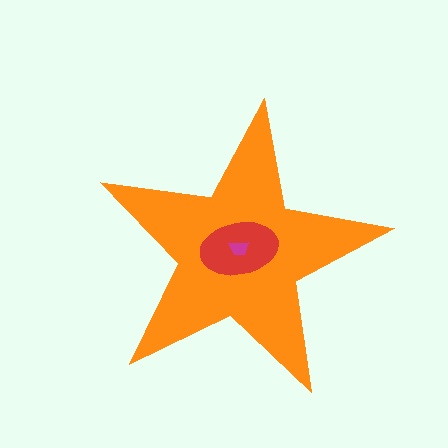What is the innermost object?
The magenta trapezoid.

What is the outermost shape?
The orange star.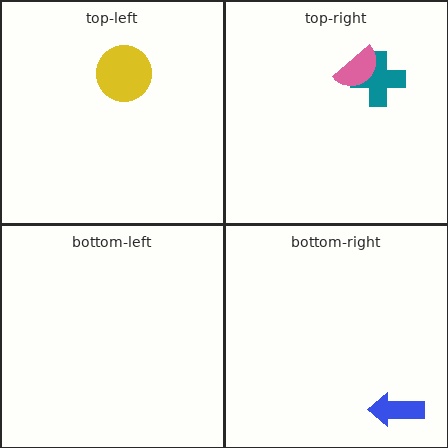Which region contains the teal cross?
The top-right region.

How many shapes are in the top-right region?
2.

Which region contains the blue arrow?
The bottom-right region.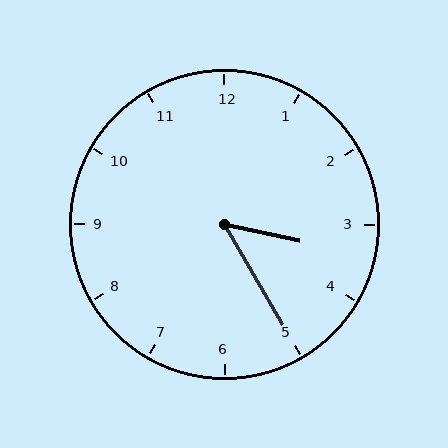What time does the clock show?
3:25.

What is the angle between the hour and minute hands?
Approximately 48 degrees.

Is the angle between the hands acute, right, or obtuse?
It is acute.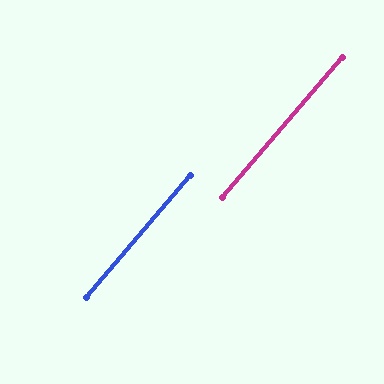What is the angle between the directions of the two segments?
Approximately 0 degrees.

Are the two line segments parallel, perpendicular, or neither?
Parallel — their directions differ by only 0.2°.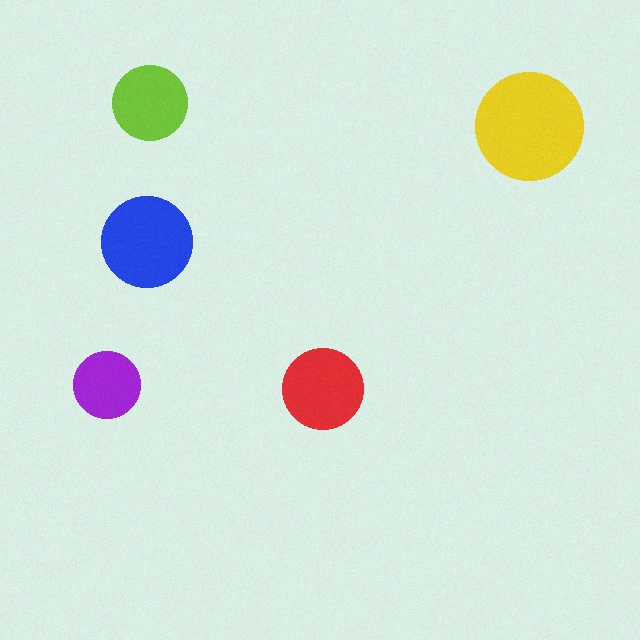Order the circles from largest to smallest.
the yellow one, the blue one, the red one, the lime one, the purple one.